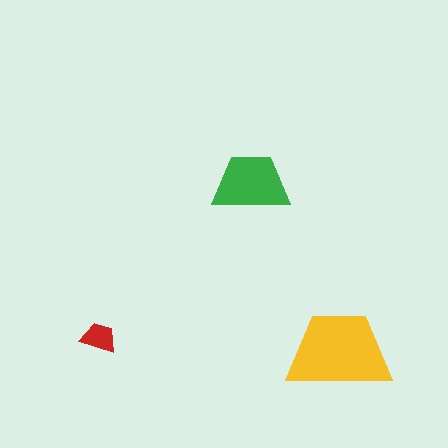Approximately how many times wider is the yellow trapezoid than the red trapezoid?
About 3 times wider.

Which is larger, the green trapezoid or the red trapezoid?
The green one.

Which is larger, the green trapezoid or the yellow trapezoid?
The yellow one.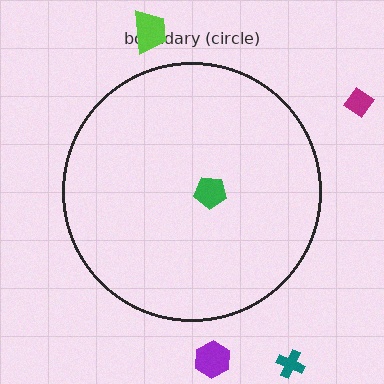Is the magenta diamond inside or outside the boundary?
Outside.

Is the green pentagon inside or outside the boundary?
Inside.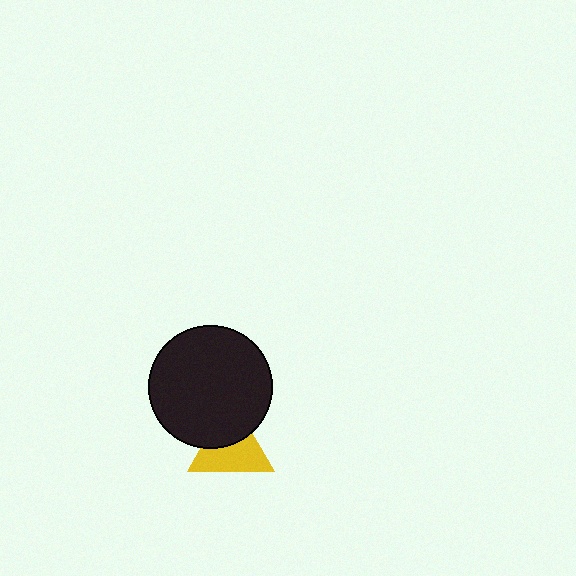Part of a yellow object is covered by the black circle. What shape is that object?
It is a triangle.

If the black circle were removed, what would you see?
You would see the complete yellow triangle.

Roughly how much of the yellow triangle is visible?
About half of it is visible (roughly 59%).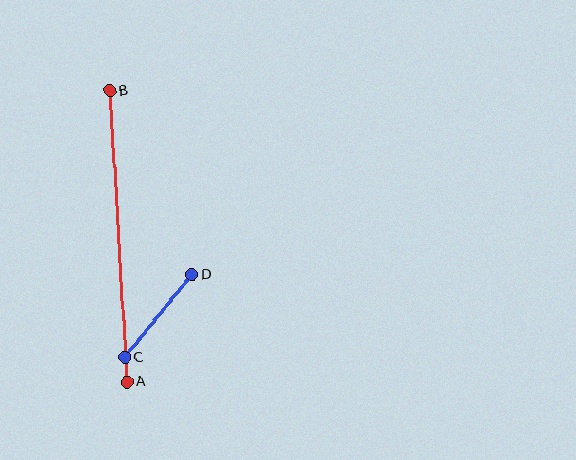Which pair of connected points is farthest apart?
Points A and B are farthest apart.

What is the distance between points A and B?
The distance is approximately 292 pixels.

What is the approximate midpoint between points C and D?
The midpoint is at approximately (158, 316) pixels.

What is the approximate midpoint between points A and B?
The midpoint is at approximately (118, 236) pixels.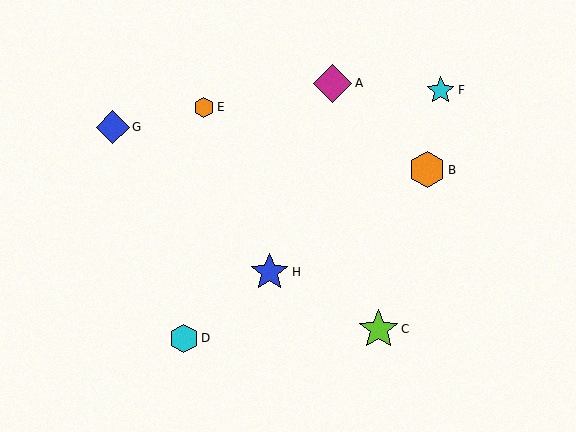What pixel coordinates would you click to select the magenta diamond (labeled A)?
Click at (333, 83) to select the magenta diamond A.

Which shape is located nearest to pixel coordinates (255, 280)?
The blue star (labeled H) at (270, 272) is nearest to that location.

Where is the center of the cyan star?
The center of the cyan star is at (441, 90).